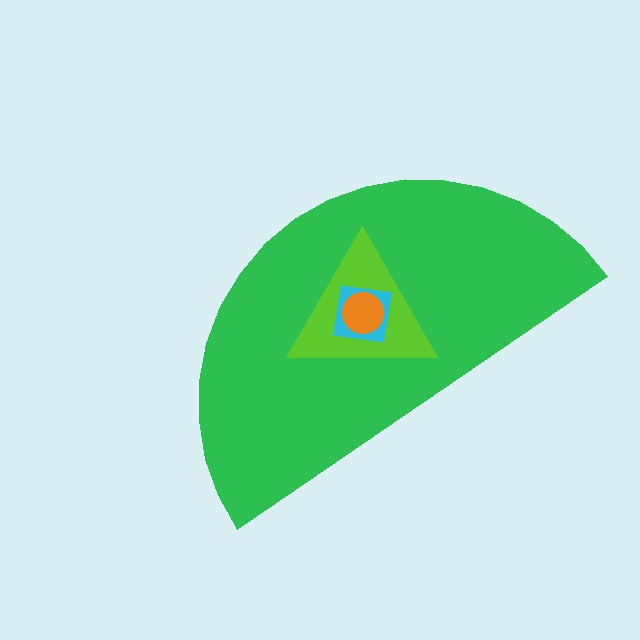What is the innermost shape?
The orange circle.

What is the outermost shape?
The green semicircle.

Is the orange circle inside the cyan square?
Yes.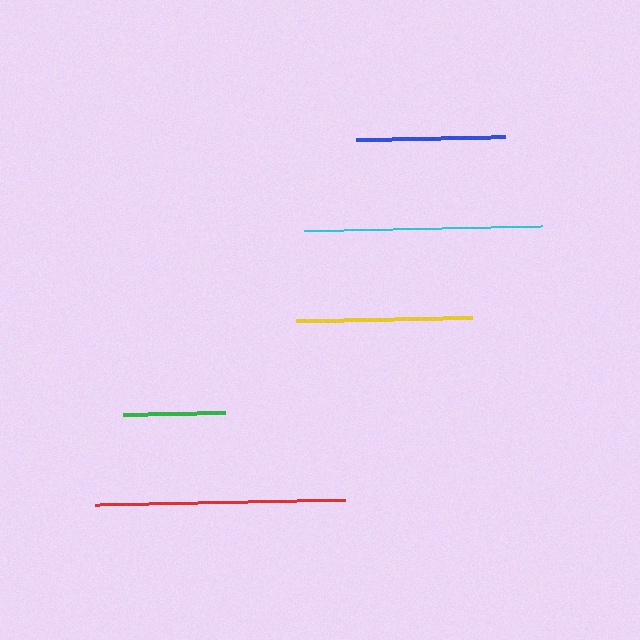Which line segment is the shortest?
The green line is the shortest at approximately 102 pixels.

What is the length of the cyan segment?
The cyan segment is approximately 238 pixels long.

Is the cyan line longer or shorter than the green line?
The cyan line is longer than the green line.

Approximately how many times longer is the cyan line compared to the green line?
The cyan line is approximately 2.3 times the length of the green line.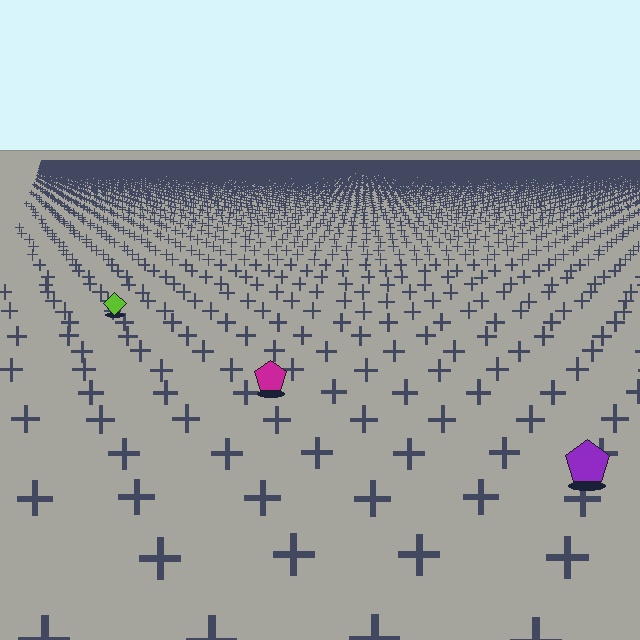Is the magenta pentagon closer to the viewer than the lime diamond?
Yes. The magenta pentagon is closer — you can tell from the texture gradient: the ground texture is coarser near it.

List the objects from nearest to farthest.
From nearest to farthest: the purple pentagon, the magenta pentagon, the lime diamond.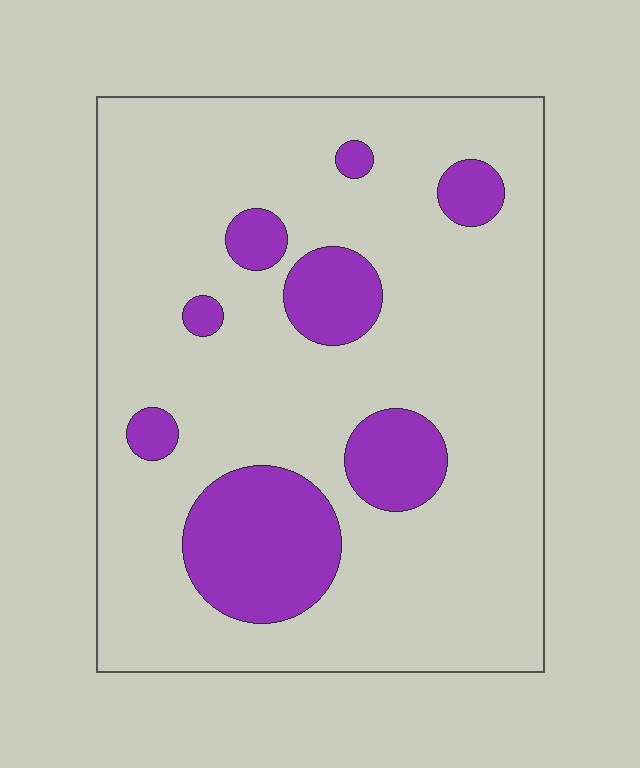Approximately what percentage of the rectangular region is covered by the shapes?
Approximately 20%.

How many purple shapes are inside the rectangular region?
8.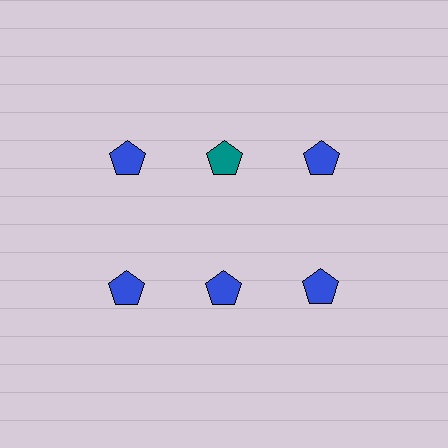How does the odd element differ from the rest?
It has a different color: teal instead of blue.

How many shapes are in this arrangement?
There are 6 shapes arranged in a grid pattern.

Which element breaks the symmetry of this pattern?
The teal pentagon in the top row, second from left column breaks the symmetry. All other shapes are blue pentagons.